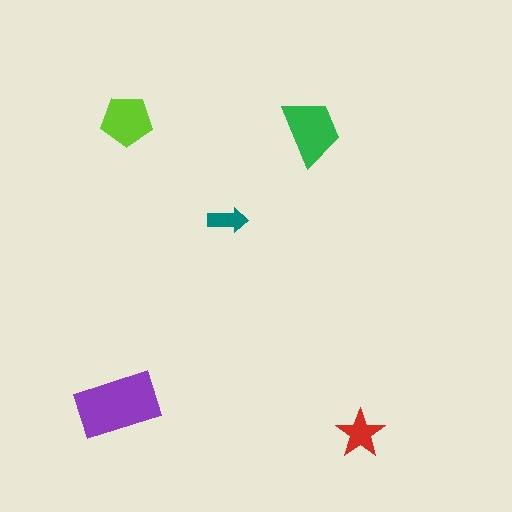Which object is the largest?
The purple rectangle.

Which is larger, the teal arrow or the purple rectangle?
The purple rectangle.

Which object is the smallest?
The teal arrow.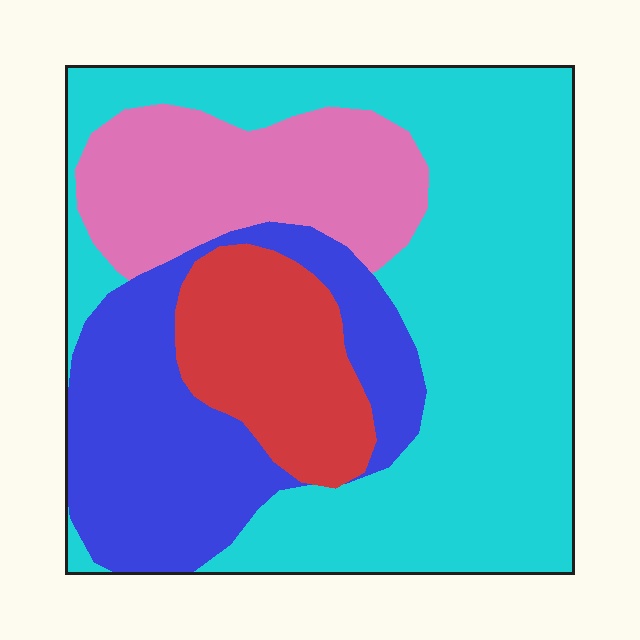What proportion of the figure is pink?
Pink covers 17% of the figure.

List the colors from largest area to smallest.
From largest to smallest: cyan, blue, pink, red.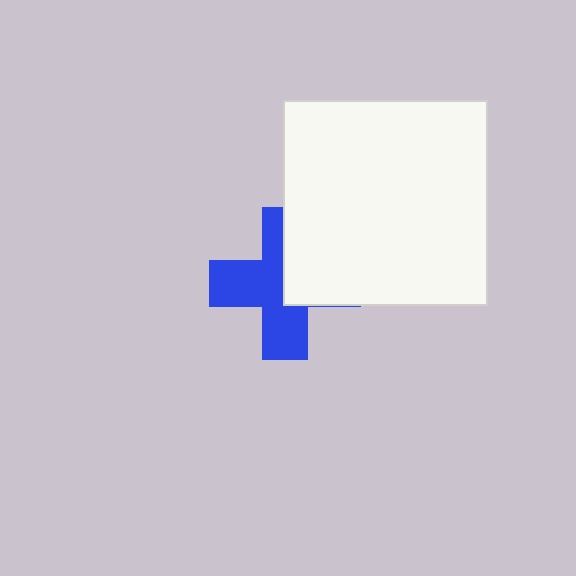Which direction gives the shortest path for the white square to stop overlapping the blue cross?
Moving right gives the shortest separation.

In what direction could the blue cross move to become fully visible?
The blue cross could move left. That would shift it out from behind the white square entirely.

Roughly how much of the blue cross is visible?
About half of it is visible (roughly 60%).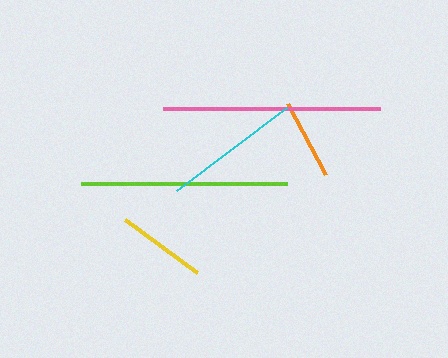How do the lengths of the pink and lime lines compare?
The pink and lime lines are approximately the same length.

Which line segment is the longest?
The pink line is the longest at approximately 218 pixels.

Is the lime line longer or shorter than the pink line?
The pink line is longer than the lime line.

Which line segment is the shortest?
The orange line is the shortest at approximately 81 pixels.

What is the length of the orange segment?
The orange segment is approximately 81 pixels long.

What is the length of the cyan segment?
The cyan segment is approximately 138 pixels long.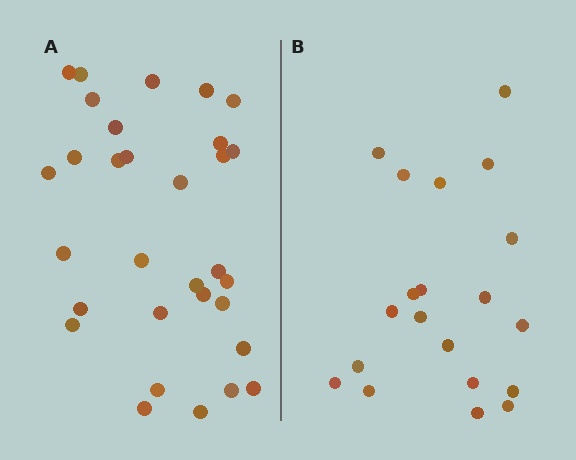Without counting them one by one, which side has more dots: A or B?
Region A (the left region) has more dots.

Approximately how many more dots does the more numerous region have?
Region A has roughly 12 or so more dots than region B.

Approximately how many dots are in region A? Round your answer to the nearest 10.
About 30 dots. (The exact count is 31, which rounds to 30.)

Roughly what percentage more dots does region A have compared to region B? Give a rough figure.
About 55% more.